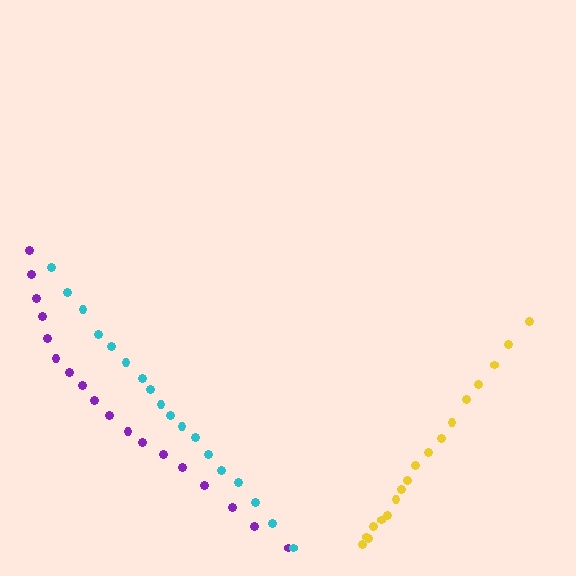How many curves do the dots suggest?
There are 3 distinct paths.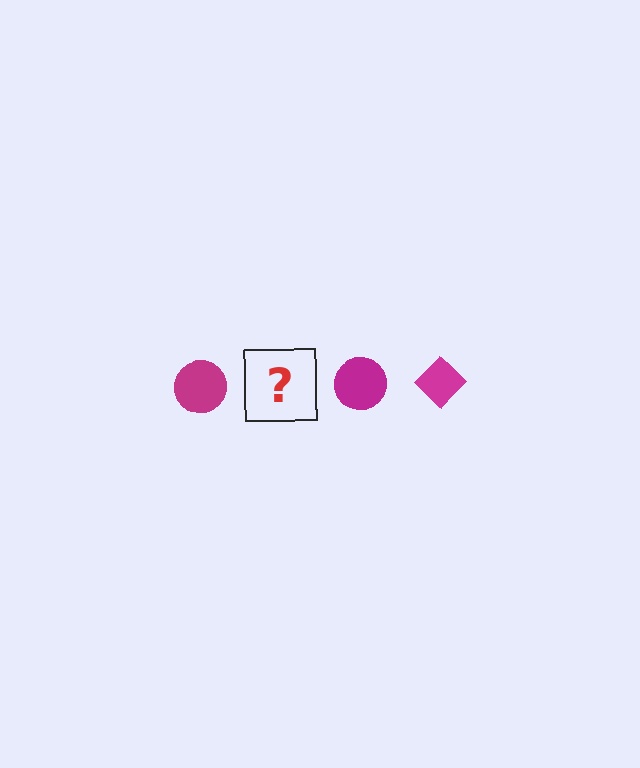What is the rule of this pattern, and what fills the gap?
The rule is that the pattern cycles through circle, diamond shapes in magenta. The gap should be filled with a magenta diamond.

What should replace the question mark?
The question mark should be replaced with a magenta diamond.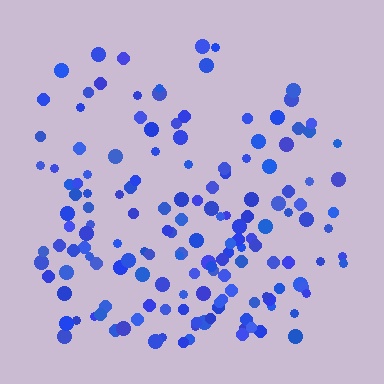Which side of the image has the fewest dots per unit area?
The top.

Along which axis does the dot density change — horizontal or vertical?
Vertical.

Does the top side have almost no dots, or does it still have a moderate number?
Still a moderate number, just noticeably fewer than the bottom.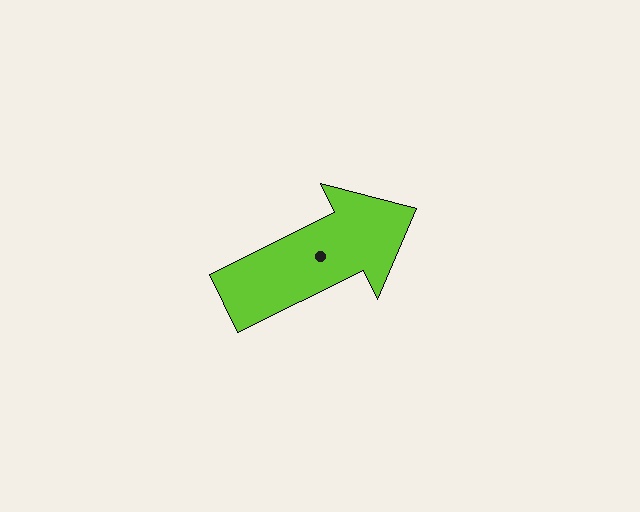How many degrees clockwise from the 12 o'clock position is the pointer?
Approximately 64 degrees.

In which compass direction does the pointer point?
Northeast.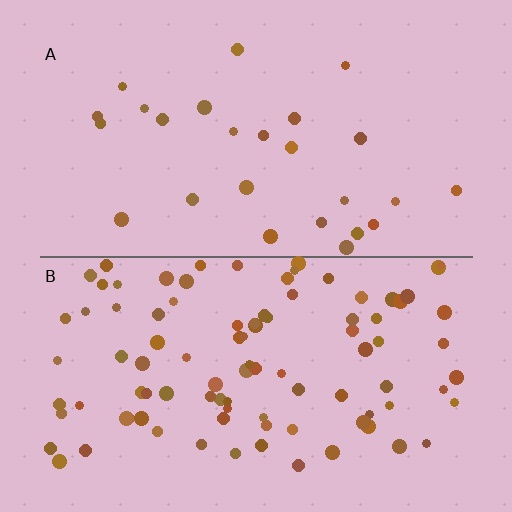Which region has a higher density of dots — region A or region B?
B (the bottom).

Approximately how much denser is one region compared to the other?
Approximately 3.6× — region B over region A.